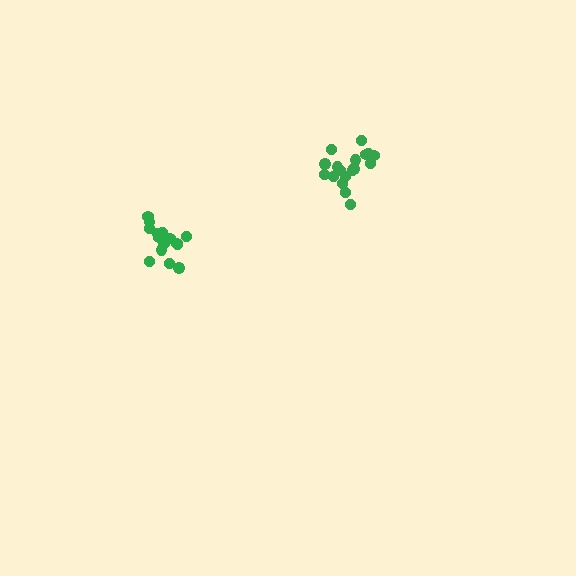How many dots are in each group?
Group 1: 18 dots, Group 2: 16 dots (34 total).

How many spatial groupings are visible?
There are 2 spatial groupings.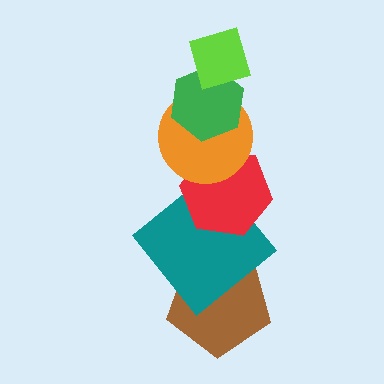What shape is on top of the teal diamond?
The red hexagon is on top of the teal diamond.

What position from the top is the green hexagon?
The green hexagon is 2nd from the top.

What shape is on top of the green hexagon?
The lime diamond is on top of the green hexagon.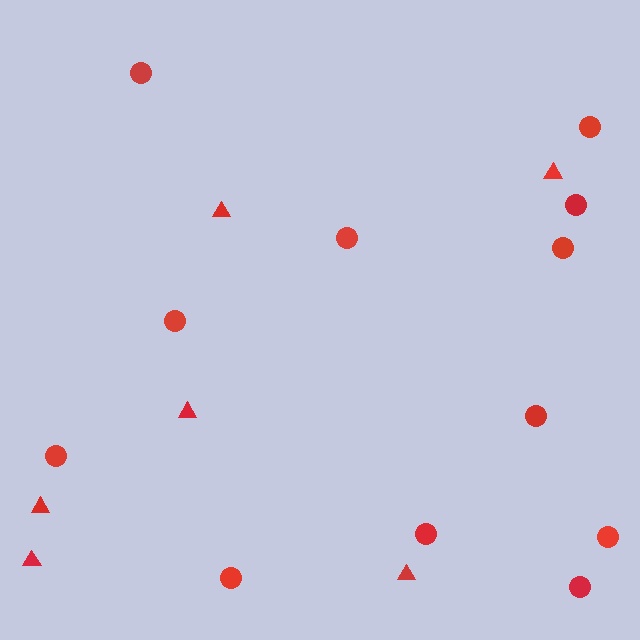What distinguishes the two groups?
There are 2 groups: one group of circles (12) and one group of triangles (6).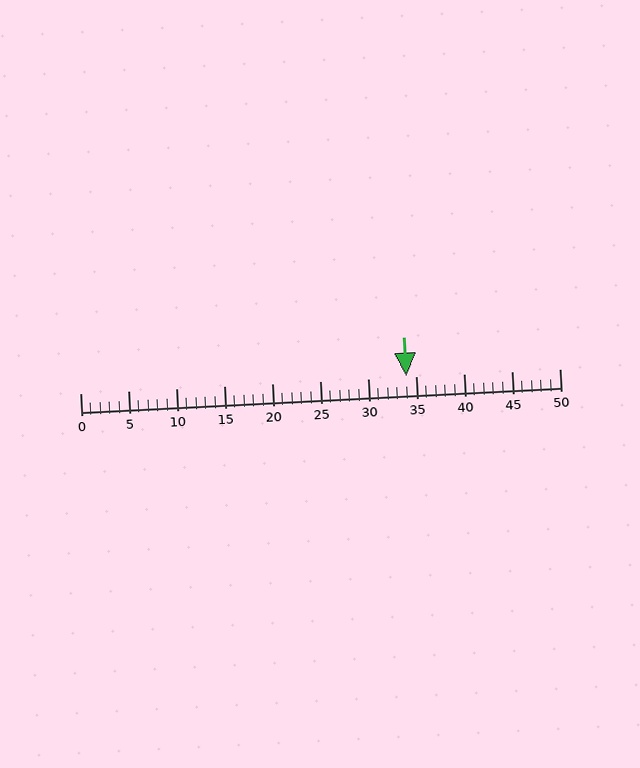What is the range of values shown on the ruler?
The ruler shows values from 0 to 50.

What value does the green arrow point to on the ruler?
The green arrow points to approximately 34.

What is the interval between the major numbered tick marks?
The major tick marks are spaced 5 units apart.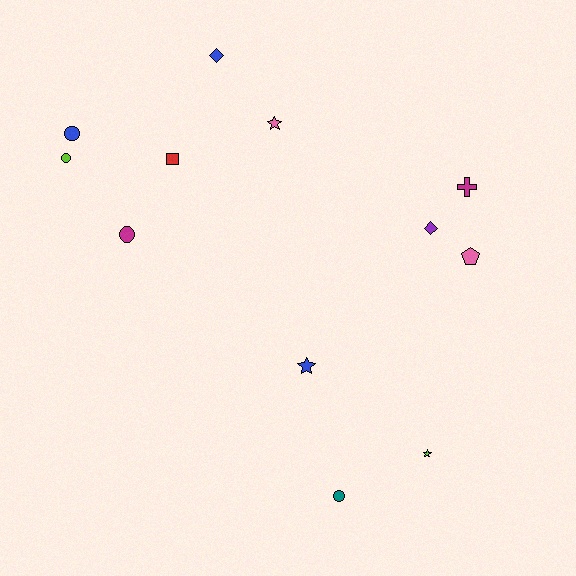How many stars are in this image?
There are 3 stars.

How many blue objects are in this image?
There are 3 blue objects.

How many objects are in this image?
There are 12 objects.